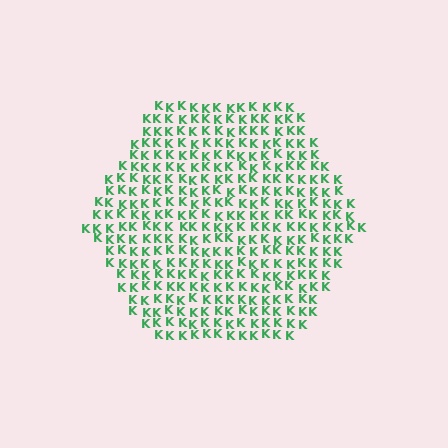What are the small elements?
The small elements are letter K's.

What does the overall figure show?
The overall figure shows a hexagon.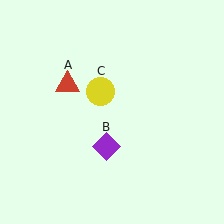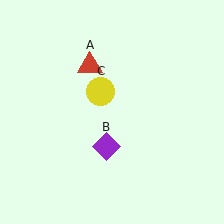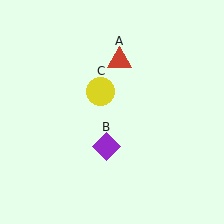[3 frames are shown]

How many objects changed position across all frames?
1 object changed position: red triangle (object A).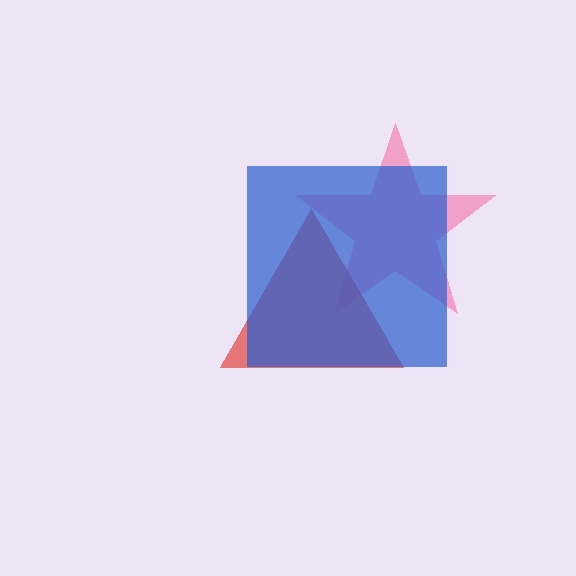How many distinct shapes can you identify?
There are 3 distinct shapes: a pink star, a red triangle, a blue square.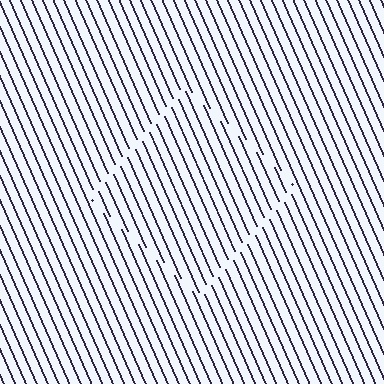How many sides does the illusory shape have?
4 sides — the line-ends trace a square.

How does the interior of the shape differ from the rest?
The interior of the shape contains the same grating, shifted by half a period — the contour is defined by the phase discontinuity where line-ends from the inner and outer gratings abut.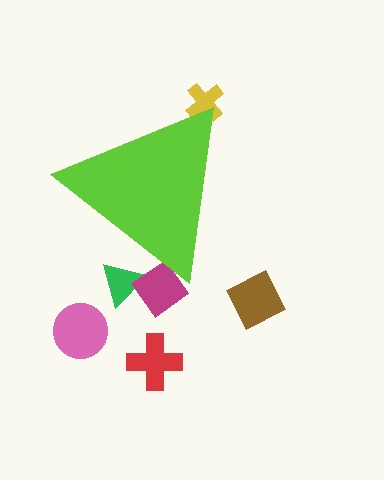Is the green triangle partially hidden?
Yes, the green triangle is partially hidden behind the lime triangle.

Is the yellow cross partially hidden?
Yes, the yellow cross is partially hidden behind the lime triangle.